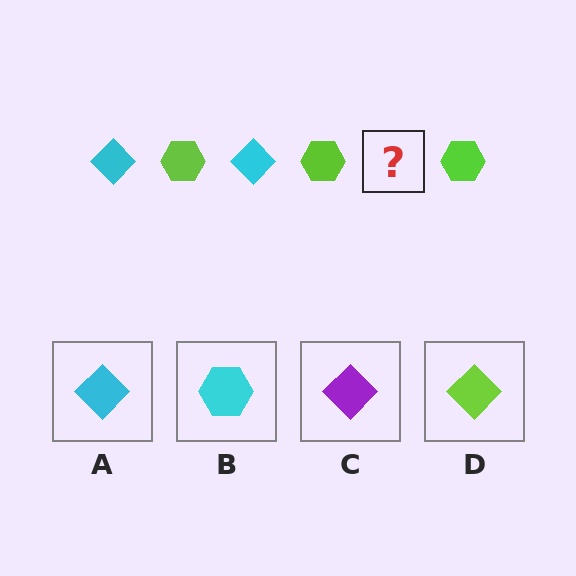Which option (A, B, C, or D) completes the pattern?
A.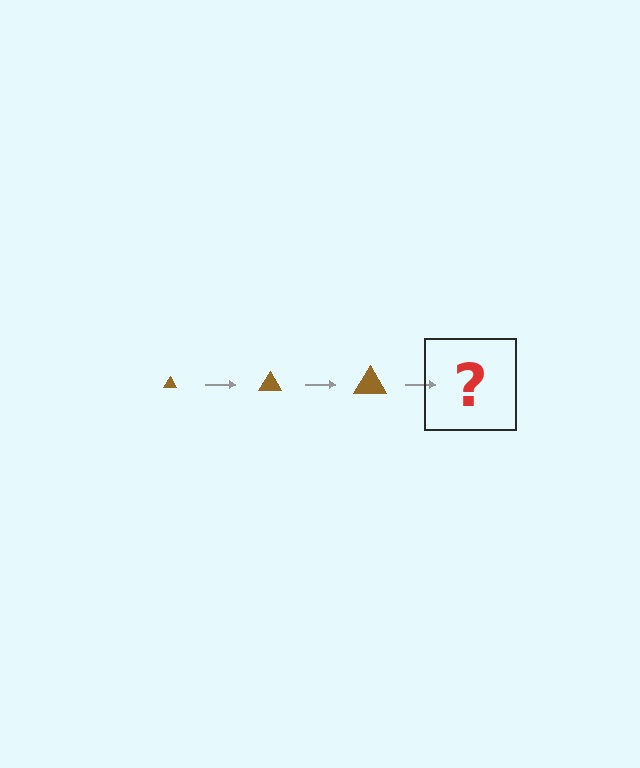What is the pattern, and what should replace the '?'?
The pattern is that the triangle gets progressively larger each step. The '?' should be a brown triangle, larger than the previous one.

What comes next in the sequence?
The next element should be a brown triangle, larger than the previous one.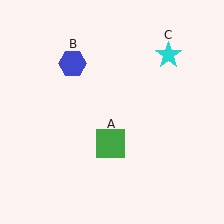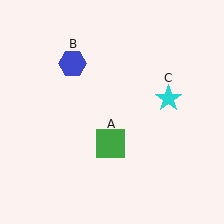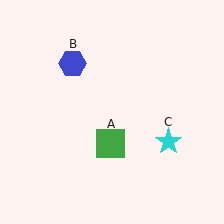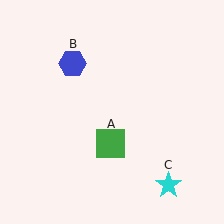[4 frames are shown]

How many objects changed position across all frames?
1 object changed position: cyan star (object C).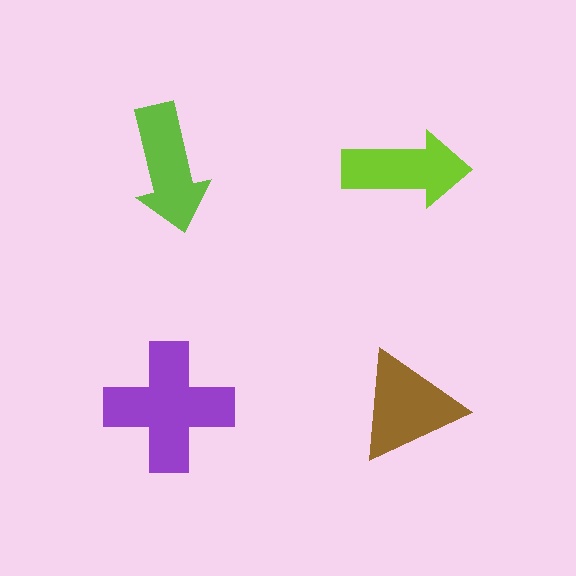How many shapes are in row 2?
2 shapes.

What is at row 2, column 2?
A brown triangle.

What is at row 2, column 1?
A purple cross.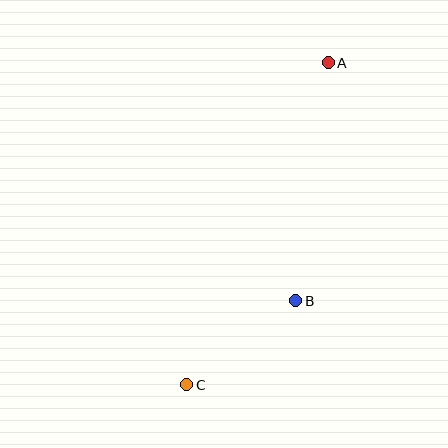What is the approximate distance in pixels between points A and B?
The distance between A and B is approximately 240 pixels.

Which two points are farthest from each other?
Points A and C are farthest from each other.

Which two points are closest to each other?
Points B and C are closest to each other.